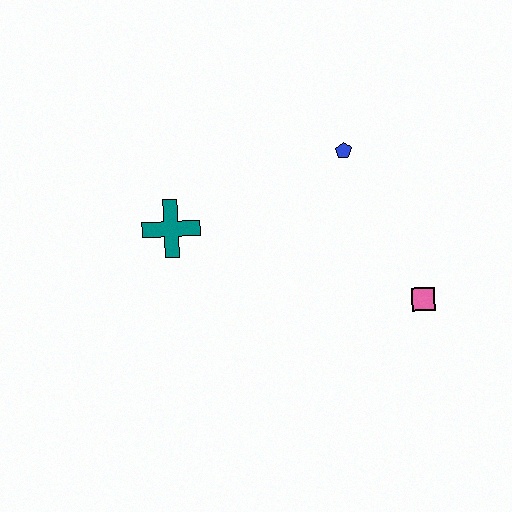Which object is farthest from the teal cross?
The pink square is farthest from the teal cross.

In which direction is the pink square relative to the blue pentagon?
The pink square is below the blue pentagon.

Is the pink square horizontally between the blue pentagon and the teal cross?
No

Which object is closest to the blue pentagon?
The pink square is closest to the blue pentagon.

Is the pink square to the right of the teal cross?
Yes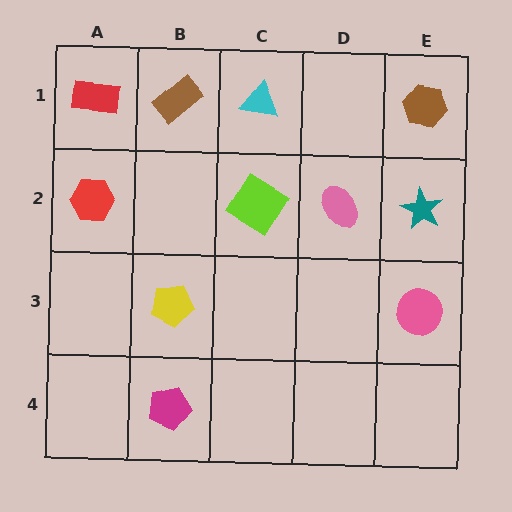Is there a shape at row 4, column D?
No, that cell is empty.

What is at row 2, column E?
A teal star.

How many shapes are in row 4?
1 shape.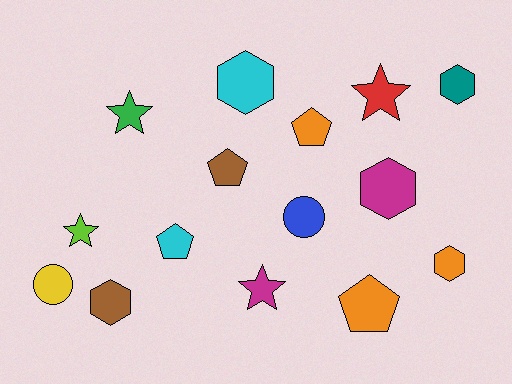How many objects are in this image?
There are 15 objects.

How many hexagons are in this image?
There are 5 hexagons.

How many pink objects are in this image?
There are no pink objects.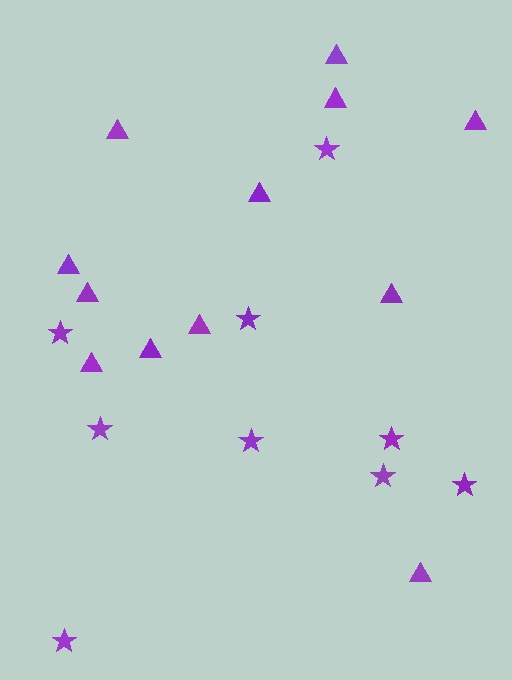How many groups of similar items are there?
There are 2 groups: one group of triangles (12) and one group of stars (9).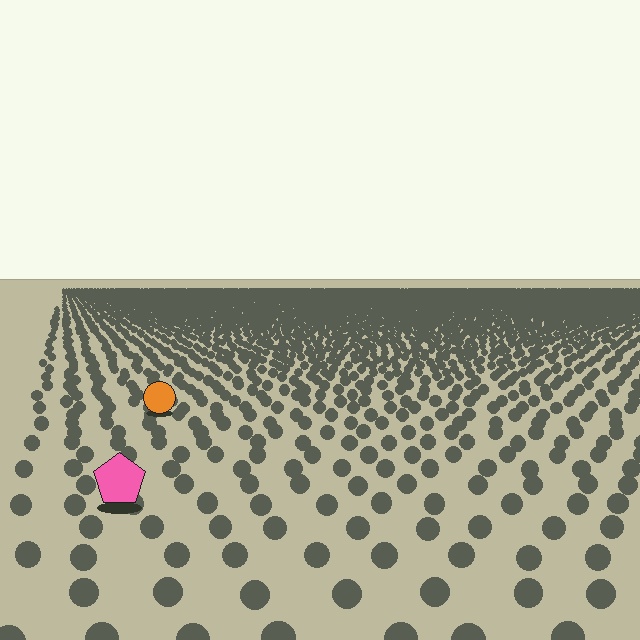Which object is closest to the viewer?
The pink pentagon is closest. The texture marks near it are larger and more spread out.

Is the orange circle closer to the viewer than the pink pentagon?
No. The pink pentagon is closer — you can tell from the texture gradient: the ground texture is coarser near it.